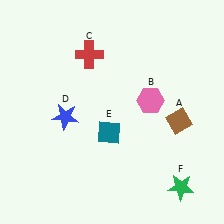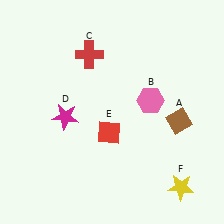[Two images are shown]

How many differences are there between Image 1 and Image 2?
There are 3 differences between the two images.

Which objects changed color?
D changed from blue to magenta. E changed from teal to red. F changed from green to yellow.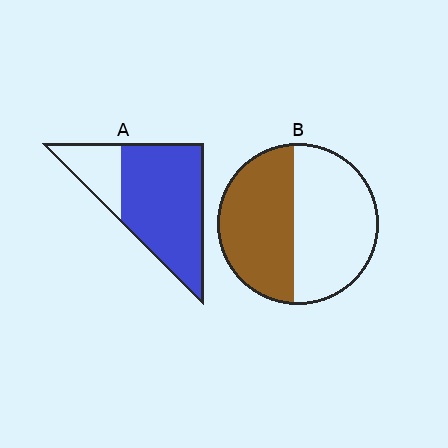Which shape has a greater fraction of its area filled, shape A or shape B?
Shape A.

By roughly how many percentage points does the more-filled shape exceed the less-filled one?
By roughly 30 percentage points (A over B).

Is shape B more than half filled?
Roughly half.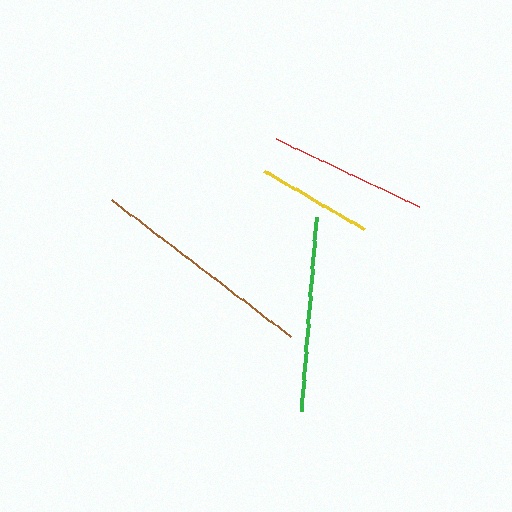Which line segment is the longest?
The brown line is the longest at approximately 225 pixels.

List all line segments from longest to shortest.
From longest to shortest: brown, green, red, yellow.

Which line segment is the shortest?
The yellow line is the shortest at approximately 116 pixels.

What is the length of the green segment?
The green segment is approximately 195 pixels long.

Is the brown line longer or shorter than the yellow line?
The brown line is longer than the yellow line.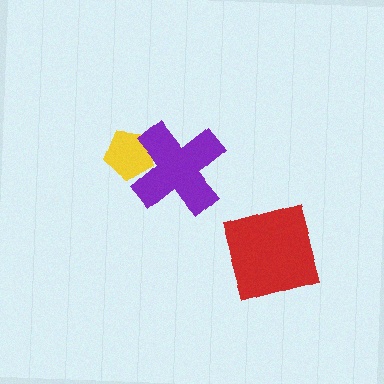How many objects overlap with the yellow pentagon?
1 object overlaps with the yellow pentagon.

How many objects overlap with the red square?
0 objects overlap with the red square.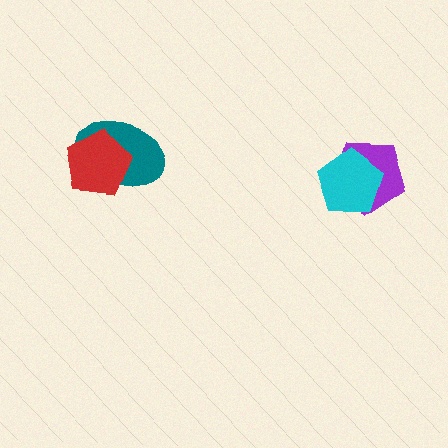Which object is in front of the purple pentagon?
The cyan pentagon is in front of the purple pentagon.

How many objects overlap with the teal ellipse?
1 object overlaps with the teal ellipse.